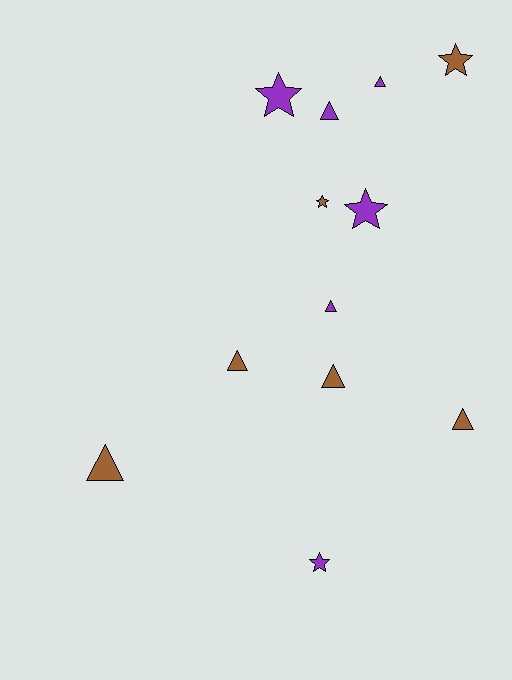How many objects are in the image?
There are 12 objects.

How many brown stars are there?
There are 2 brown stars.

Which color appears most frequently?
Brown, with 6 objects.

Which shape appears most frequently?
Triangle, with 7 objects.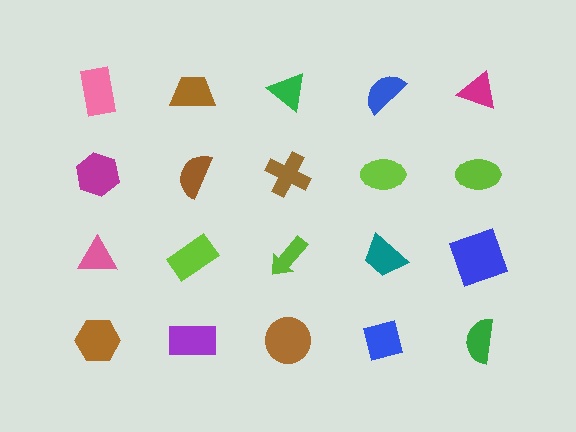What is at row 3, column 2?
A lime rectangle.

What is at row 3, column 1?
A pink triangle.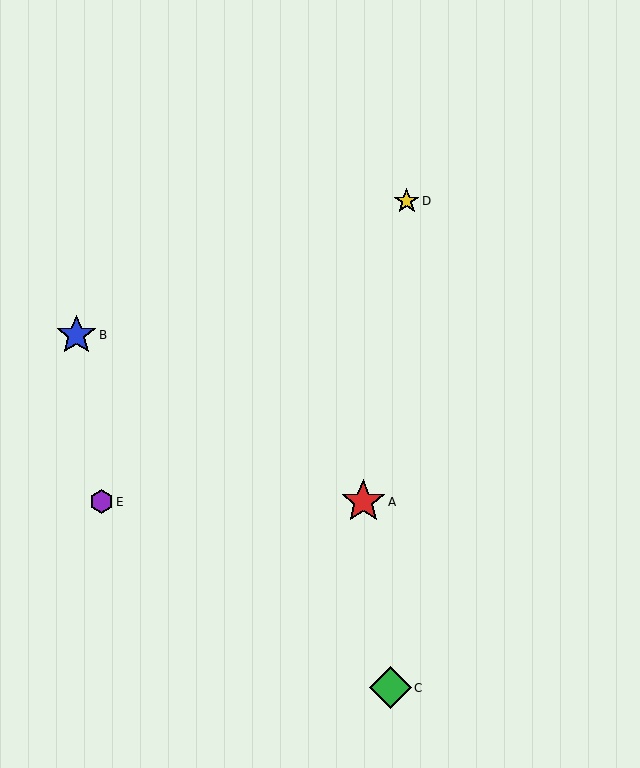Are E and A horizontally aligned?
Yes, both are at y≈502.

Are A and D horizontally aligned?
No, A is at y≈502 and D is at y≈201.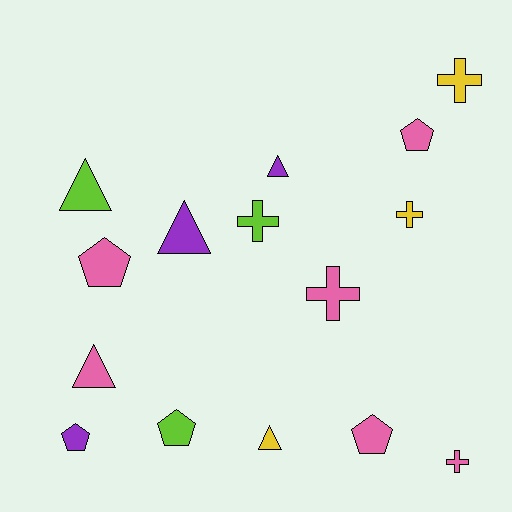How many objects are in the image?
There are 15 objects.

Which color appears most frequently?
Pink, with 6 objects.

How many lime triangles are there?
There is 1 lime triangle.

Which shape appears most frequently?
Pentagon, with 5 objects.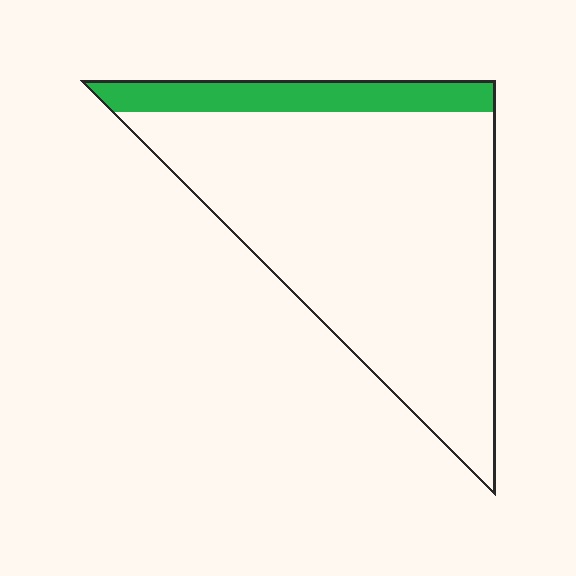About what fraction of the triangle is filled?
About one sixth (1/6).